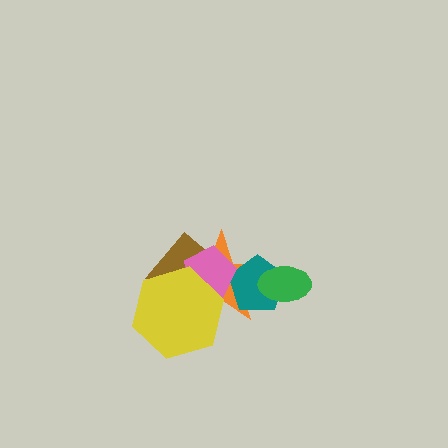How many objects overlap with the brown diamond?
3 objects overlap with the brown diamond.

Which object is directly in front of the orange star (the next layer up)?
The brown diamond is directly in front of the orange star.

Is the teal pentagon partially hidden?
Yes, it is partially covered by another shape.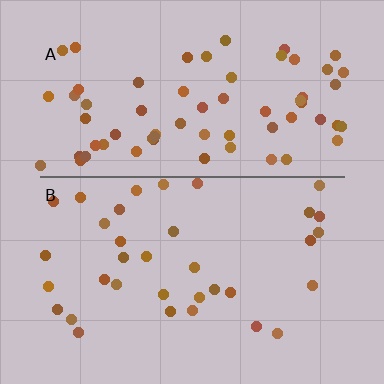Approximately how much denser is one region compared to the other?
Approximately 2.0× — region A over region B.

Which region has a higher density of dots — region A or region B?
A (the top).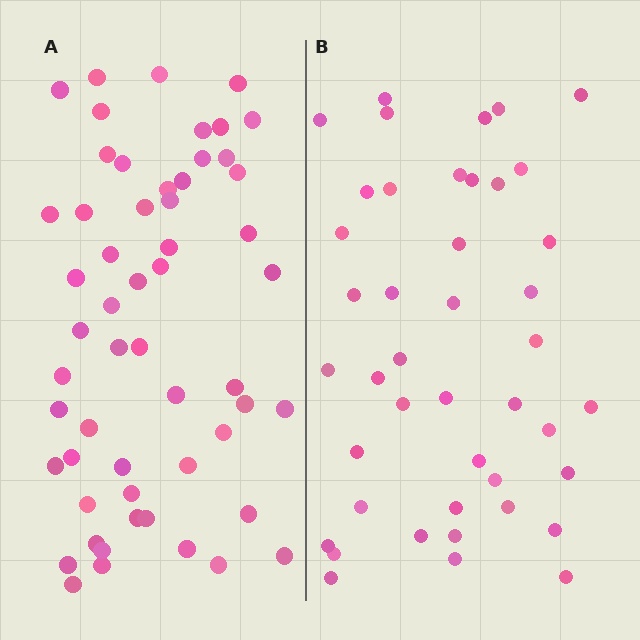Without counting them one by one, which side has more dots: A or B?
Region A (the left region) has more dots.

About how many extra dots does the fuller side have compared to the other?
Region A has roughly 12 or so more dots than region B.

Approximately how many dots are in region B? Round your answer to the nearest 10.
About 40 dots. (The exact count is 43, which rounds to 40.)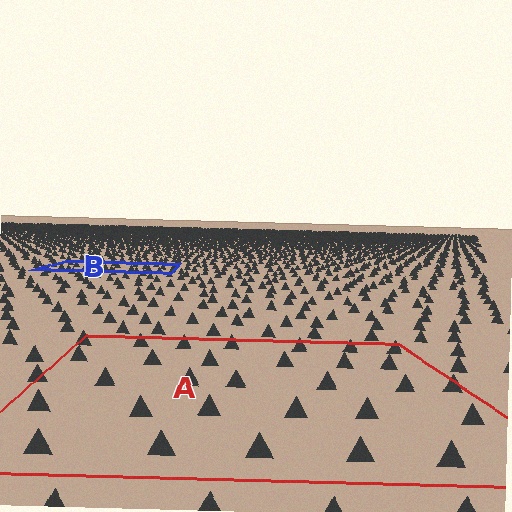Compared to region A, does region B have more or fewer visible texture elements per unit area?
Region B has more texture elements per unit area — they are packed more densely because it is farther away.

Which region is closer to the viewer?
Region A is closer. The texture elements there are larger and more spread out.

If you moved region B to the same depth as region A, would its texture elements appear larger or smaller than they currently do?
They would appear larger. At a closer depth, the same texture elements are projected at a bigger on-screen size.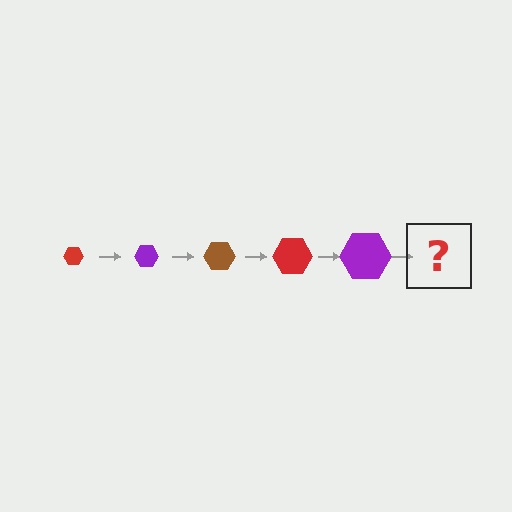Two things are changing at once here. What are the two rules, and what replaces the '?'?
The two rules are that the hexagon grows larger each step and the color cycles through red, purple, and brown. The '?' should be a brown hexagon, larger than the previous one.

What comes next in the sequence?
The next element should be a brown hexagon, larger than the previous one.